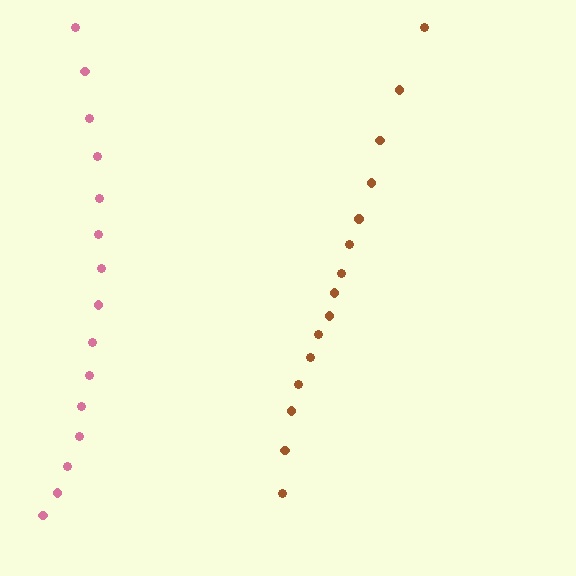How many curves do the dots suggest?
There are 2 distinct paths.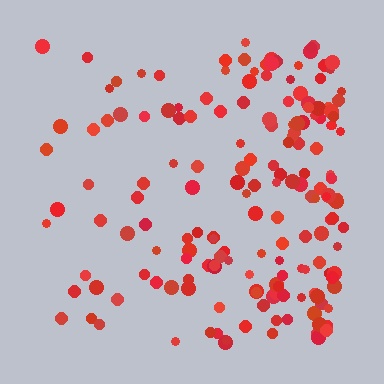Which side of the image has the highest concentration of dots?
The right.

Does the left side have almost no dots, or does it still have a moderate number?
Still a moderate number, just noticeably fewer than the right.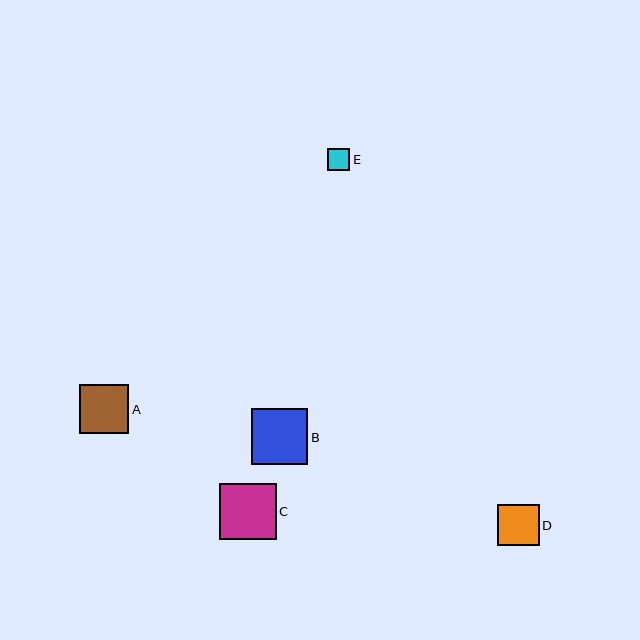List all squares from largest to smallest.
From largest to smallest: B, C, A, D, E.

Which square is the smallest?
Square E is the smallest with a size of approximately 22 pixels.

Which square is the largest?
Square B is the largest with a size of approximately 57 pixels.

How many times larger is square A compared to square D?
Square A is approximately 1.2 times the size of square D.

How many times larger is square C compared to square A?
Square C is approximately 1.1 times the size of square A.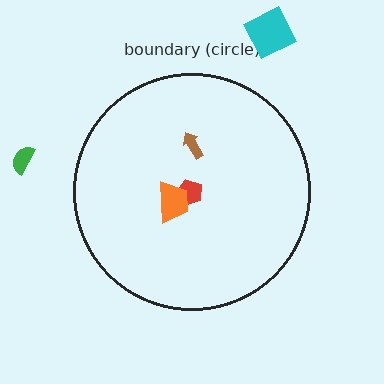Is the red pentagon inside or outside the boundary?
Inside.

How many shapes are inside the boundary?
3 inside, 2 outside.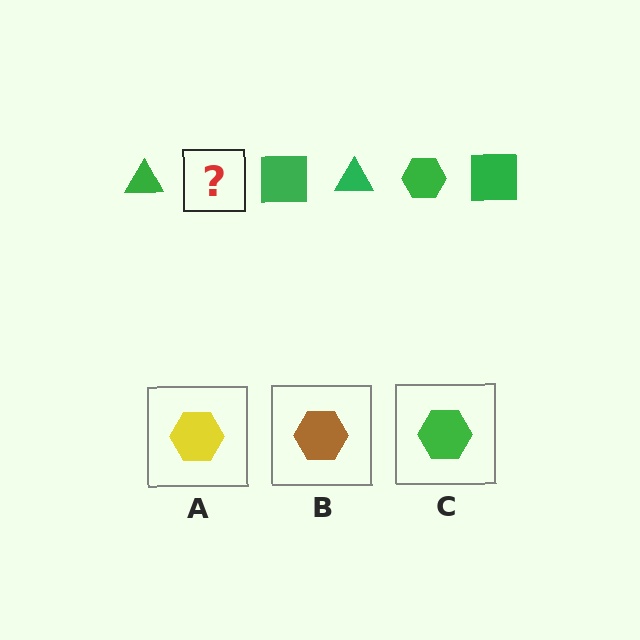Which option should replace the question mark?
Option C.